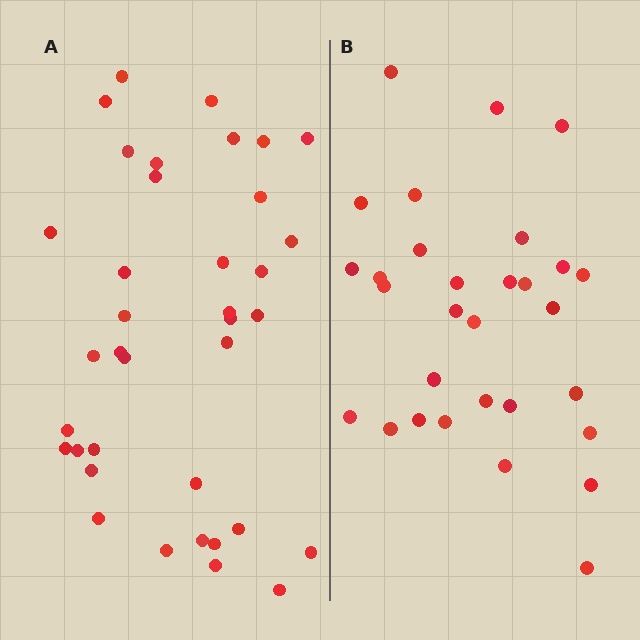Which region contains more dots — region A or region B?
Region A (the left region) has more dots.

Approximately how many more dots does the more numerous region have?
Region A has roughly 8 or so more dots than region B.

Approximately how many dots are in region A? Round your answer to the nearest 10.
About 40 dots. (The exact count is 37, which rounds to 40.)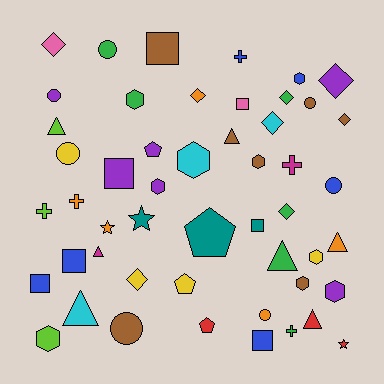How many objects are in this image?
There are 50 objects.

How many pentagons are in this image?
There are 4 pentagons.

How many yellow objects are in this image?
There are 4 yellow objects.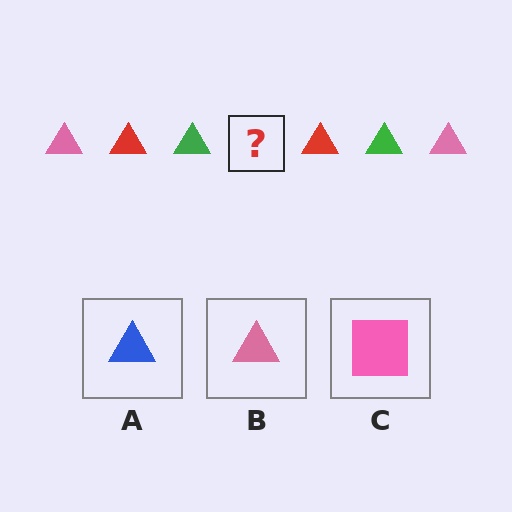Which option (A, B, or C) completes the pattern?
B.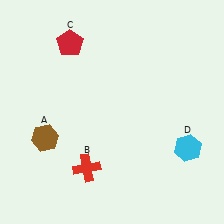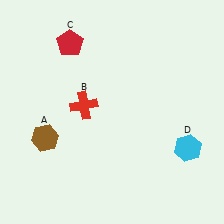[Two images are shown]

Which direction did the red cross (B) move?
The red cross (B) moved up.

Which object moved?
The red cross (B) moved up.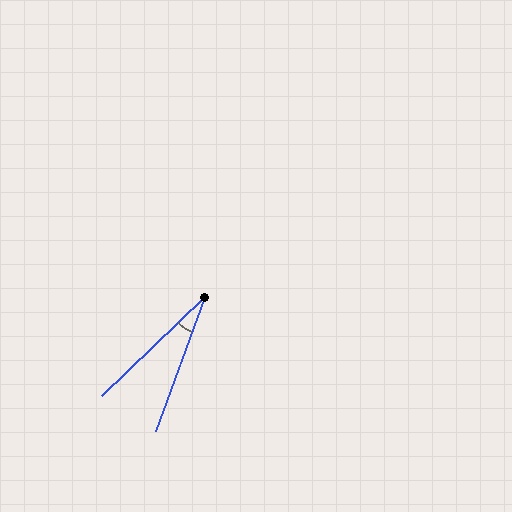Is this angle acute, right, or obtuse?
It is acute.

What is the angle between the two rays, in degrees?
Approximately 26 degrees.